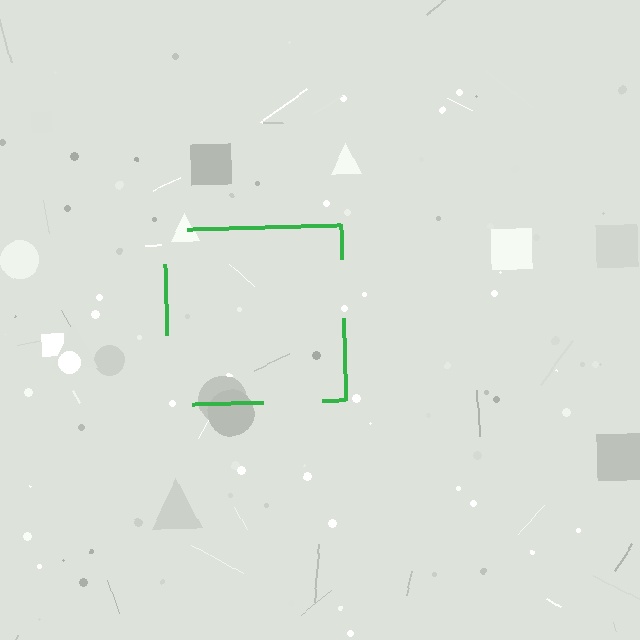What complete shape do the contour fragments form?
The contour fragments form a square.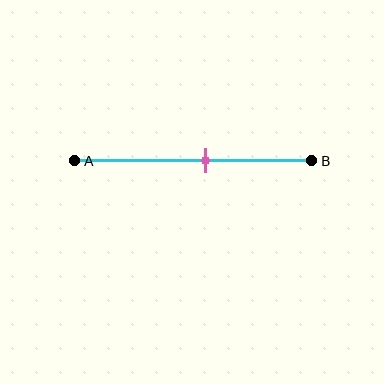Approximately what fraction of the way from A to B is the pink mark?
The pink mark is approximately 55% of the way from A to B.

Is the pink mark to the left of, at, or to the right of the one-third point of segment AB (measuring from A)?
The pink mark is to the right of the one-third point of segment AB.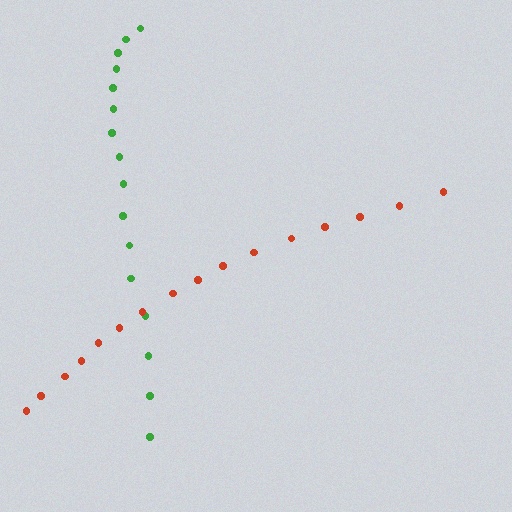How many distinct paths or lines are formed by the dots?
There are 2 distinct paths.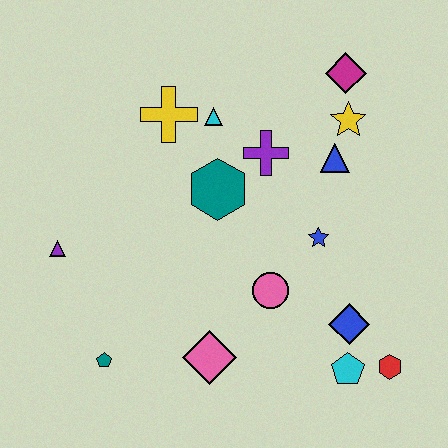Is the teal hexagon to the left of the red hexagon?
Yes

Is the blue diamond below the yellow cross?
Yes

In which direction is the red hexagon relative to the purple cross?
The red hexagon is below the purple cross.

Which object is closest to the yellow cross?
The cyan triangle is closest to the yellow cross.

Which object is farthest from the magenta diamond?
The teal pentagon is farthest from the magenta diamond.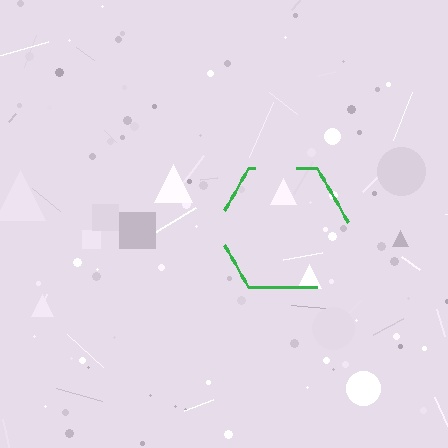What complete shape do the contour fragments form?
The contour fragments form a hexagon.